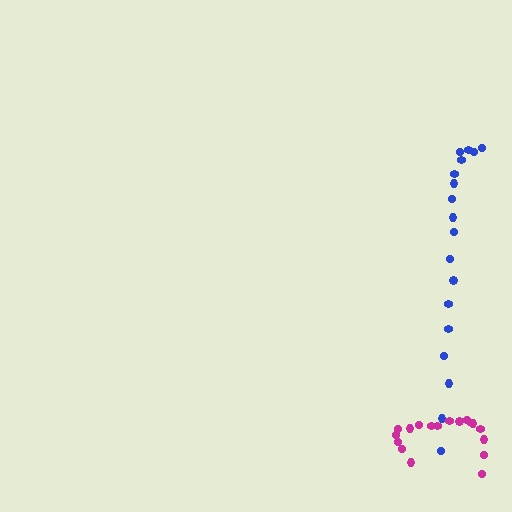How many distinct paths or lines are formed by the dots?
There are 2 distinct paths.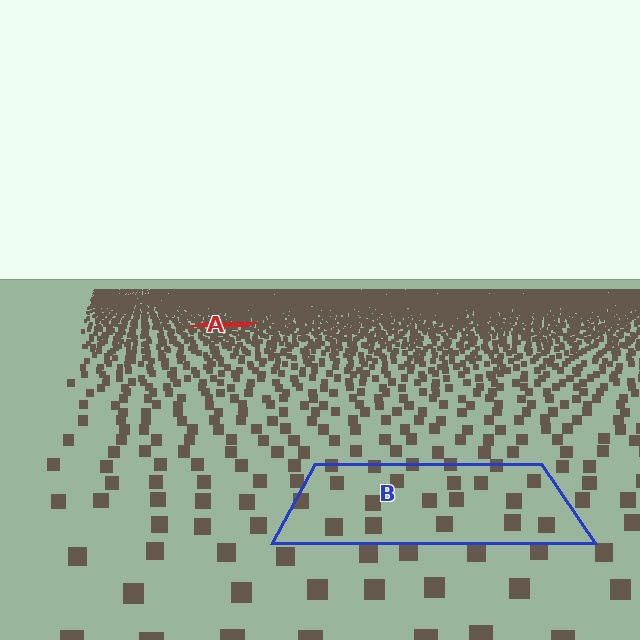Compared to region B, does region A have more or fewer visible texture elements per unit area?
Region A has more texture elements per unit area — they are packed more densely because it is farther away.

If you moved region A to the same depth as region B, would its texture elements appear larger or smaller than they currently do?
They would appear larger. At a closer depth, the same texture elements are projected at a bigger on-screen size.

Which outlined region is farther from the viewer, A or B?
Region A is farther from the viewer — the texture elements inside it appear smaller and more densely packed.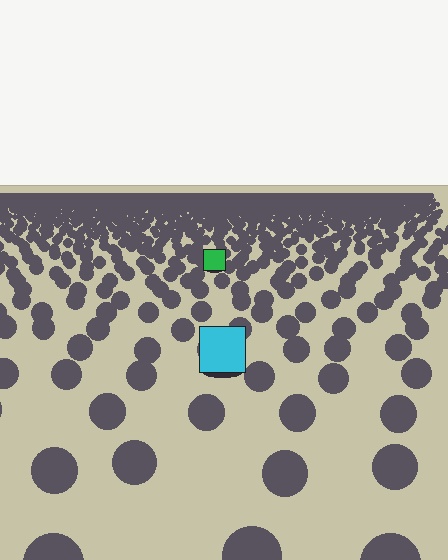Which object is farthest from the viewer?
The green square is farthest from the viewer. It appears smaller and the ground texture around it is denser.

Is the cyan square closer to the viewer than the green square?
Yes. The cyan square is closer — you can tell from the texture gradient: the ground texture is coarser near it.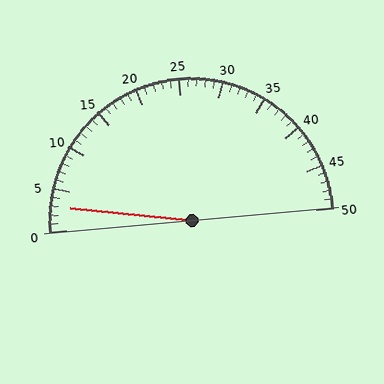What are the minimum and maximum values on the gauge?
The gauge ranges from 0 to 50.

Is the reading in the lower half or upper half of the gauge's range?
The reading is in the lower half of the range (0 to 50).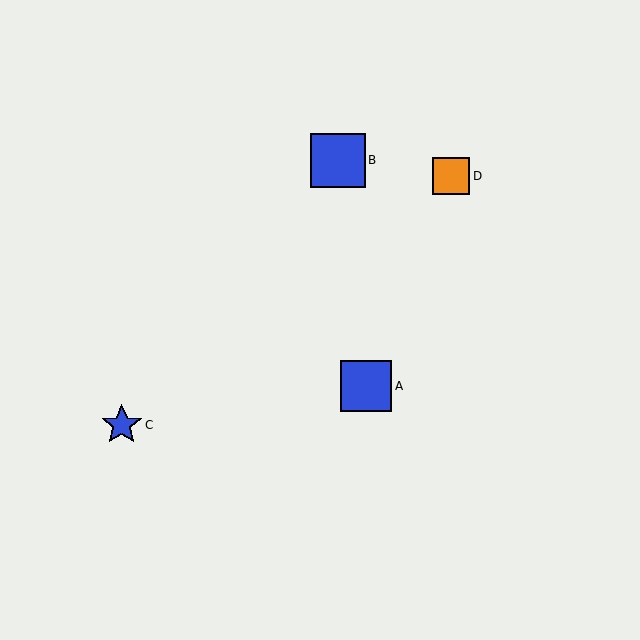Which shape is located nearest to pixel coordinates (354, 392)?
The blue square (labeled A) at (366, 386) is nearest to that location.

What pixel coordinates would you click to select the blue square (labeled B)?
Click at (338, 160) to select the blue square B.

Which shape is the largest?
The blue square (labeled B) is the largest.